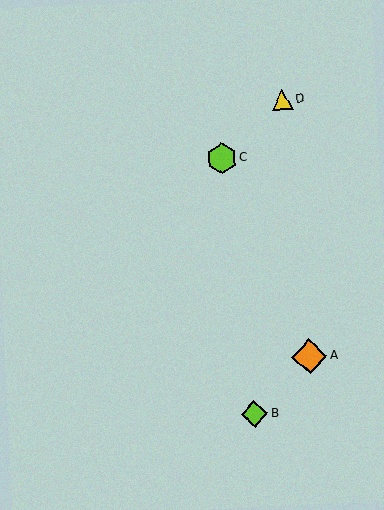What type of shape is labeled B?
Shape B is a lime diamond.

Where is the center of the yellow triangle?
The center of the yellow triangle is at (282, 100).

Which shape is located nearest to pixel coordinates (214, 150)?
The lime hexagon (labeled C) at (221, 158) is nearest to that location.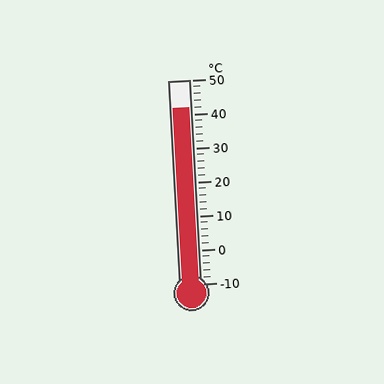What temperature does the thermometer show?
The thermometer shows approximately 42°C.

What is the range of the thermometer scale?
The thermometer scale ranges from -10°C to 50°C.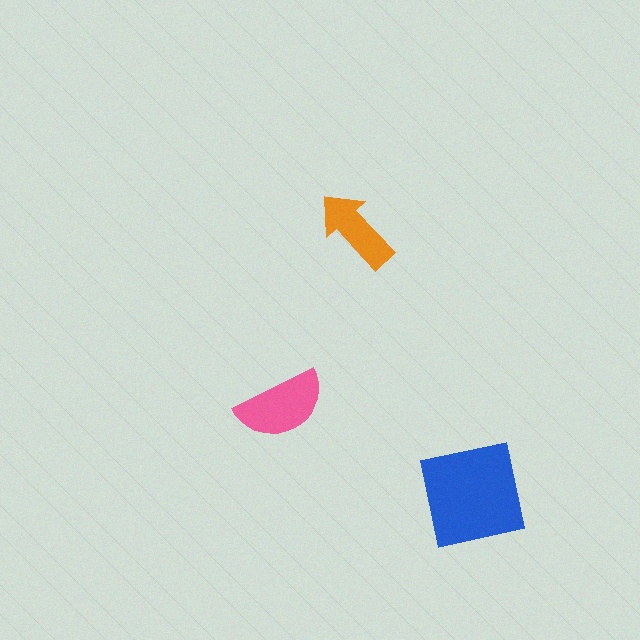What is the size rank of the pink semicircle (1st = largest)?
2nd.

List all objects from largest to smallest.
The blue square, the pink semicircle, the orange arrow.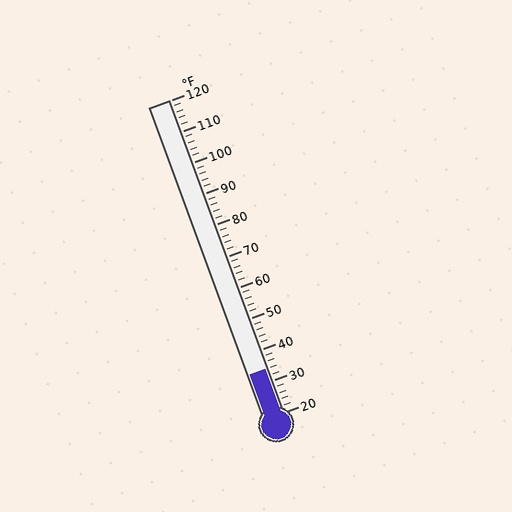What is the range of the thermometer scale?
The thermometer scale ranges from 20°F to 120°F.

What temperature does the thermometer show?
The thermometer shows approximately 34°F.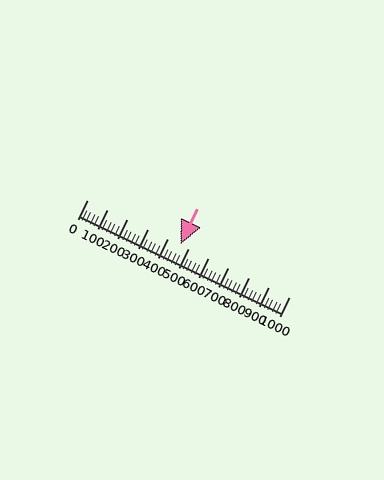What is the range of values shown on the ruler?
The ruler shows values from 0 to 1000.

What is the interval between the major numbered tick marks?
The major tick marks are spaced 100 units apart.